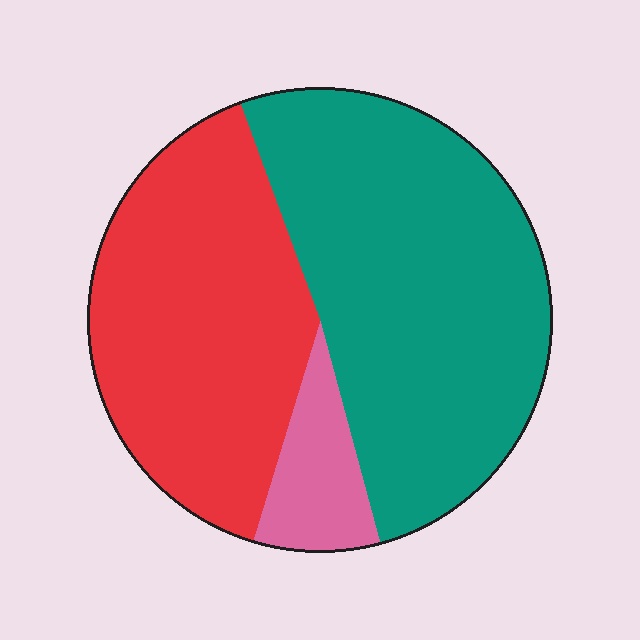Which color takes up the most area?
Teal, at roughly 50%.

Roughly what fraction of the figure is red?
Red takes up about two fifths (2/5) of the figure.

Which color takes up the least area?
Pink, at roughly 10%.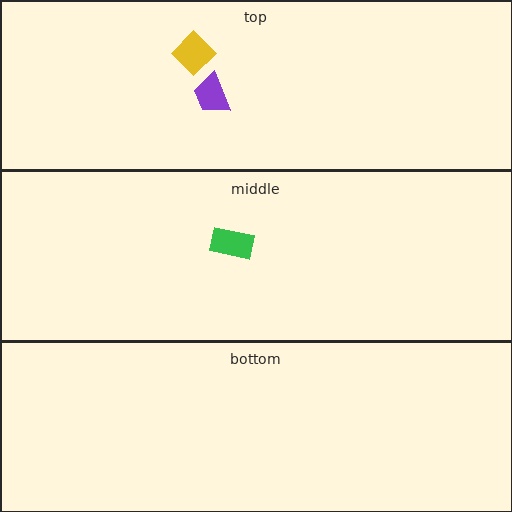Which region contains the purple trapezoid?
The top region.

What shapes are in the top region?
The purple trapezoid, the yellow diamond.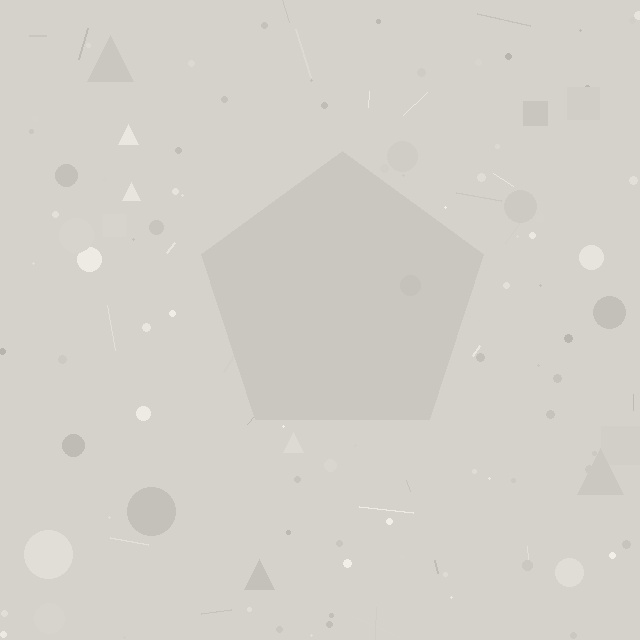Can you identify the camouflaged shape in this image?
The camouflaged shape is a pentagon.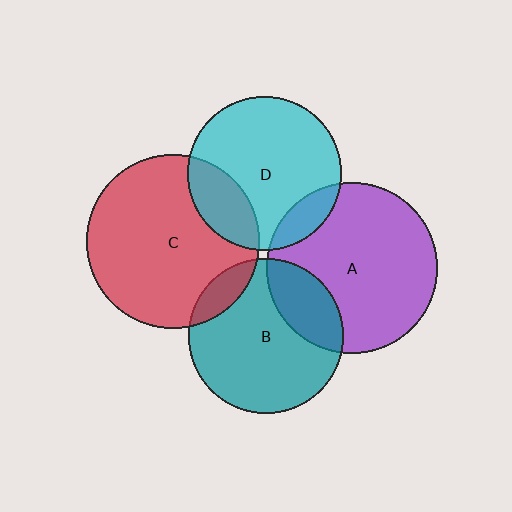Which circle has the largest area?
Circle C (red).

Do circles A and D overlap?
Yes.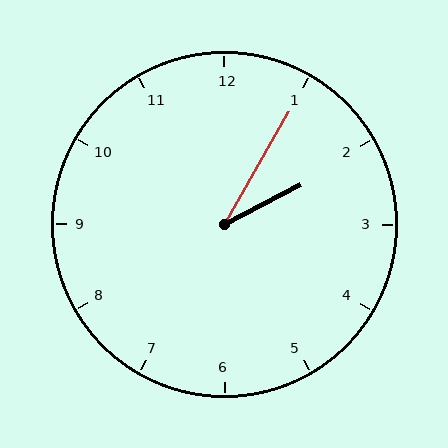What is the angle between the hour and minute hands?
Approximately 32 degrees.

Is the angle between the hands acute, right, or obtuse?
It is acute.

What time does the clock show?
2:05.